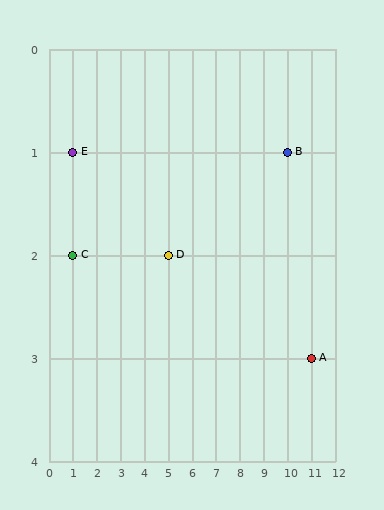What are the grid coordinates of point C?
Point C is at grid coordinates (1, 2).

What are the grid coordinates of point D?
Point D is at grid coordinates (5, 2).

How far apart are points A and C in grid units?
Points A and C are 10 columns and 1 row apart (about 10.0 grid units diagonally).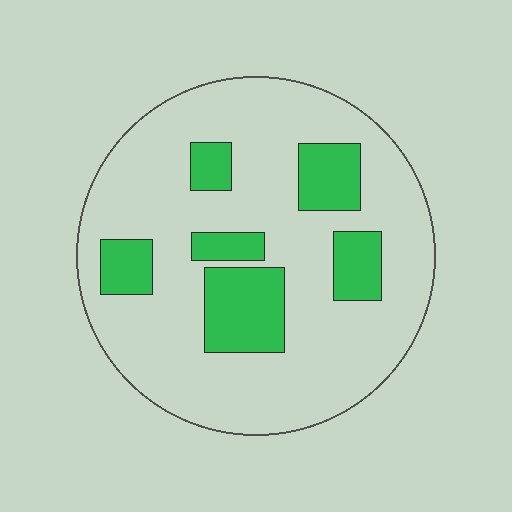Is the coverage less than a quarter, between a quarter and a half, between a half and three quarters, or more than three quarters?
Less than a quarter.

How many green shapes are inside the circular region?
6.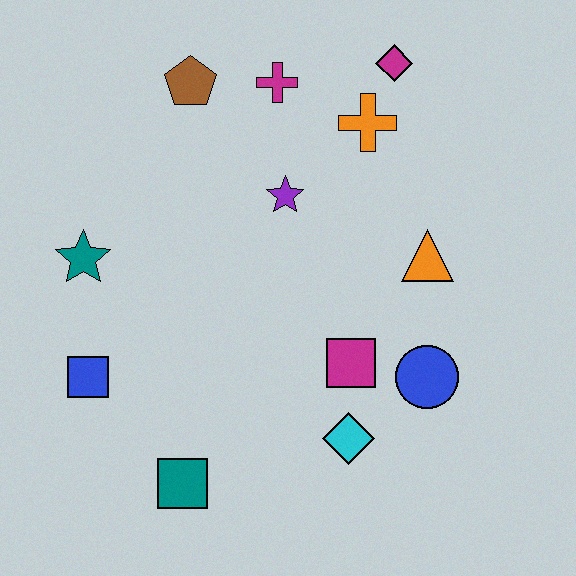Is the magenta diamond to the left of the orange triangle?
Yes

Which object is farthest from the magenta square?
The brown pentagon is farthest from the magenta square.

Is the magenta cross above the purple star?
Yes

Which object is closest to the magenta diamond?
The orange cross is closest to the magenta diamond.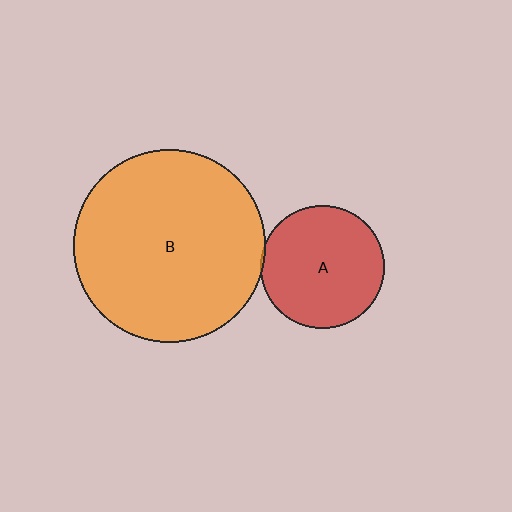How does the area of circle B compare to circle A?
Approximately 2.4 times.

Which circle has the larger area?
Circle B (orange).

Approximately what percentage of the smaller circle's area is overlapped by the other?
Approximately 5%.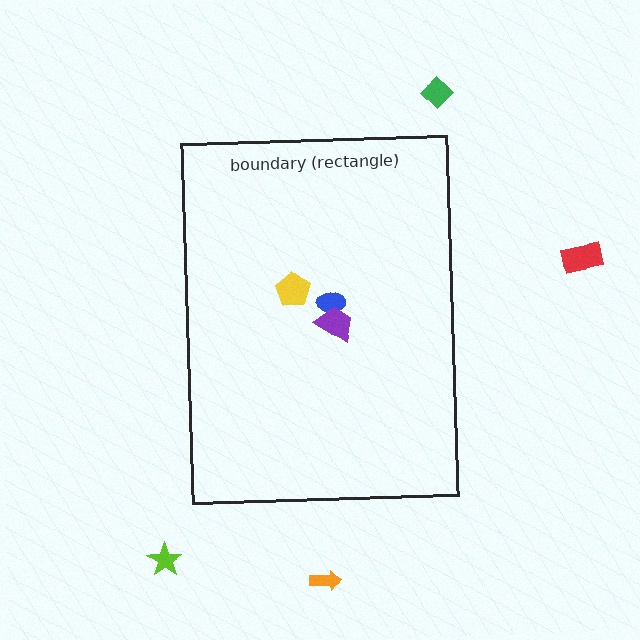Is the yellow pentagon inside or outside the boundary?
Inside.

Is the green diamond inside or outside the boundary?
Outside.